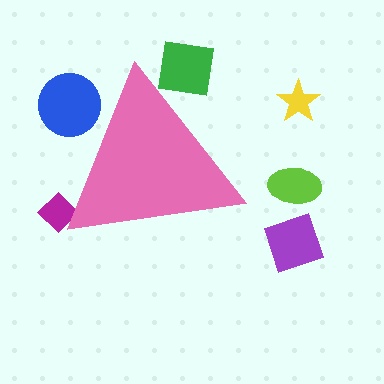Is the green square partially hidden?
Yes, the green square is partially hidden behind the pink triangle.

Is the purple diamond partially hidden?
No, the purple diamond is fully visible.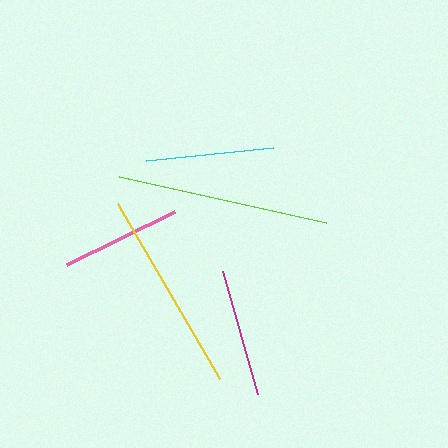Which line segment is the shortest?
The pink line is the shortest at approximately 120 pixels.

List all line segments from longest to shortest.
From longest to shortest: lime, yellow, magenta, cyan, pink.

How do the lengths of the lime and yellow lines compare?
The lime and yellow lines are approximately the same length.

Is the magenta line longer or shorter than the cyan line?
The magenta line is longer than the cyan line.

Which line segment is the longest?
The lime line is the longest at approximately 213 pixels.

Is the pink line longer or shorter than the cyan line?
The cyan line is longer than the pink line.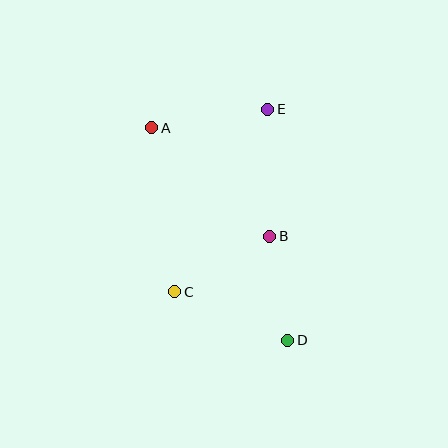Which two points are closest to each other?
Points B and D are closest to each other.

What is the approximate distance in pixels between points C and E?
The distance between C and E is approximately 205 pixels.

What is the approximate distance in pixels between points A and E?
The distance between A and E is approximately 117 pixels.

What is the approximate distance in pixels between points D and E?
The distance between D and E is approximately 232 pixels.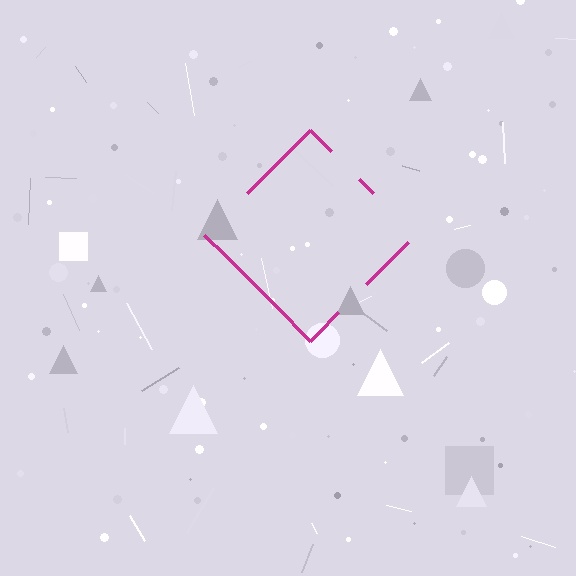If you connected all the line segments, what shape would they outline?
They would outline a diamond.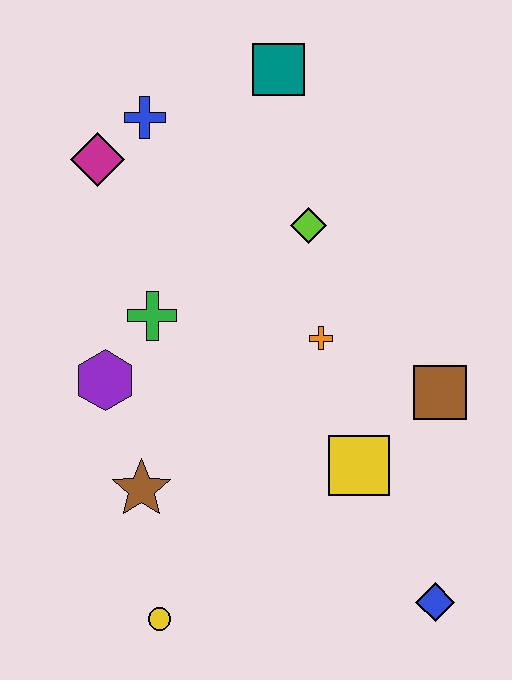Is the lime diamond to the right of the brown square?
No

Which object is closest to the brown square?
The yellow square is closest to the brown square.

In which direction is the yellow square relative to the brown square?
The yellow square is to the left of the brown square.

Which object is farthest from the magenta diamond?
The blue diamond is farthest from the magenta diamond.